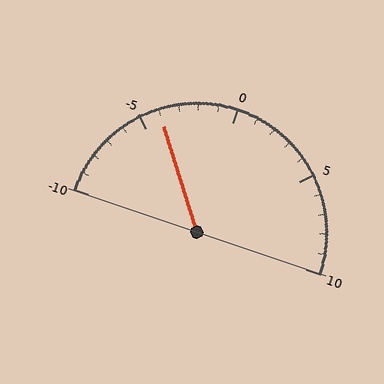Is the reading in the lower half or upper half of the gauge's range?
The reading is in the lower half of the range (-10 to 10).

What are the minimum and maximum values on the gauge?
The gauge ranges from -10 to 10.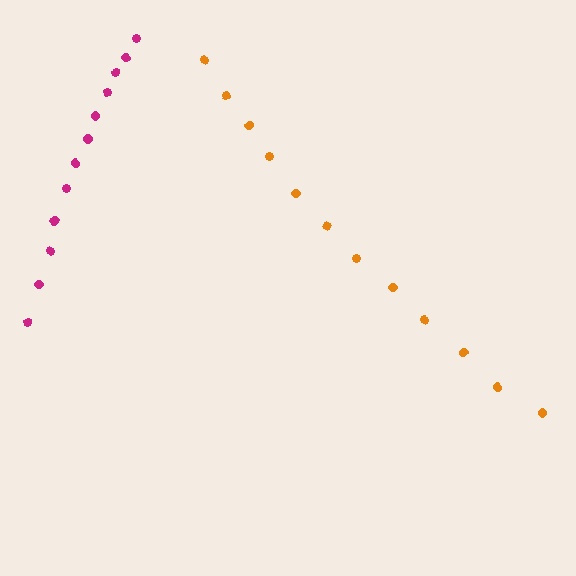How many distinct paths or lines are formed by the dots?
There are 2 distinct paths.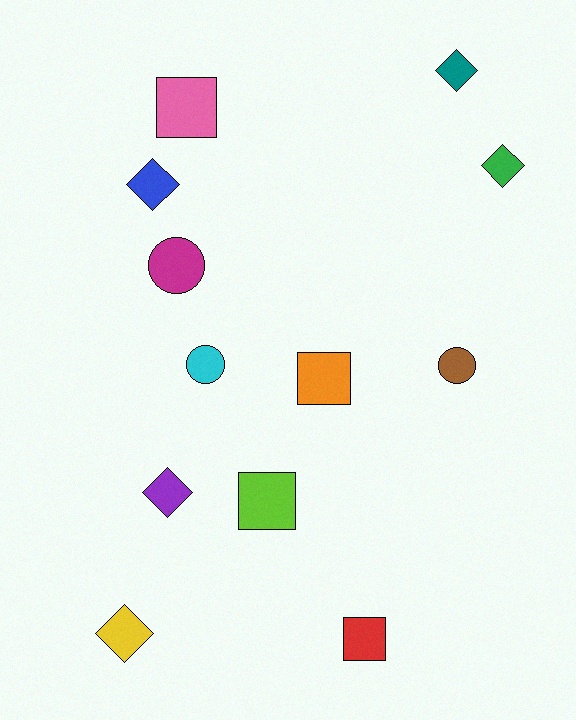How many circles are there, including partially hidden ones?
There are 3 circles.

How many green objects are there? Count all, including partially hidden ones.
There is 1 green object.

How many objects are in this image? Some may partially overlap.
There are 12 objects.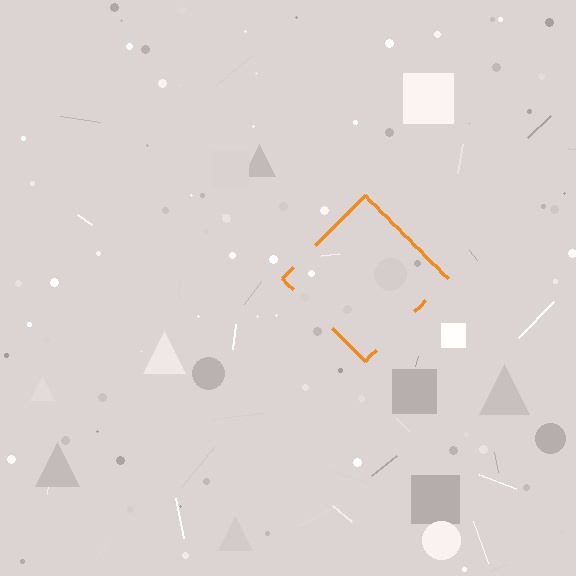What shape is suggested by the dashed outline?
The dashed outline suggests a diamond.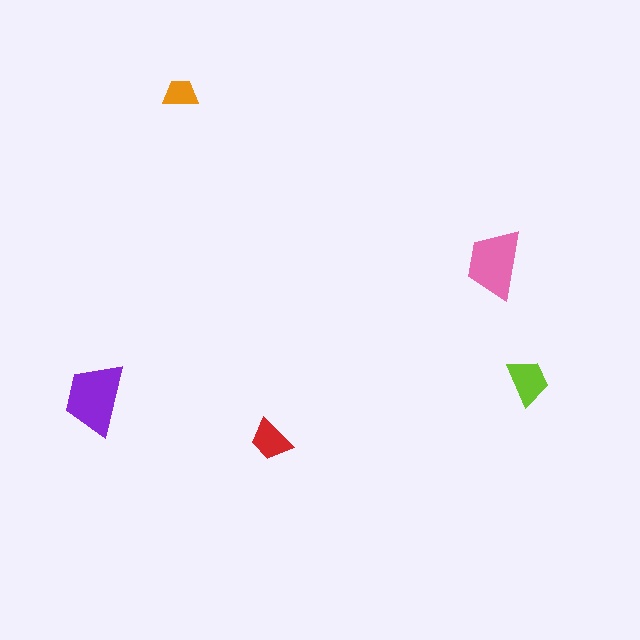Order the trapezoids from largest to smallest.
the purple one, the pink one, the lime one, the red one, the orange one.